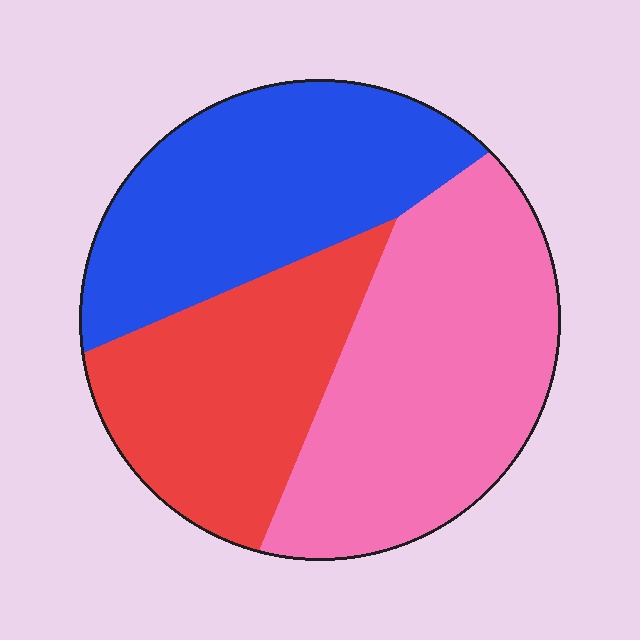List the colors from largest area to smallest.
From largest to smallest: pink, blue, red.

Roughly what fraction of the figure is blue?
Blue takes up about one third (1/3) of the figure.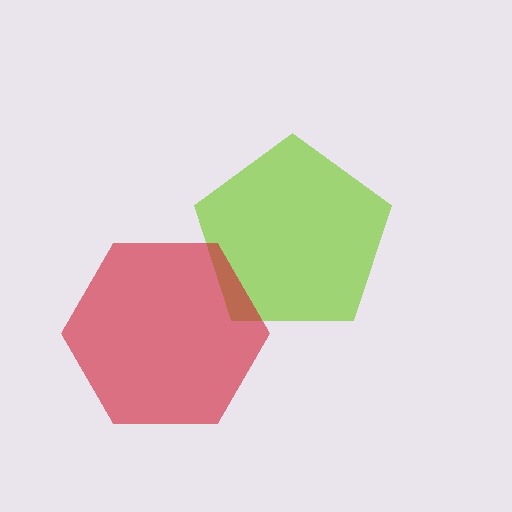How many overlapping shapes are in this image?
There are 2 overlapping shapes in the image.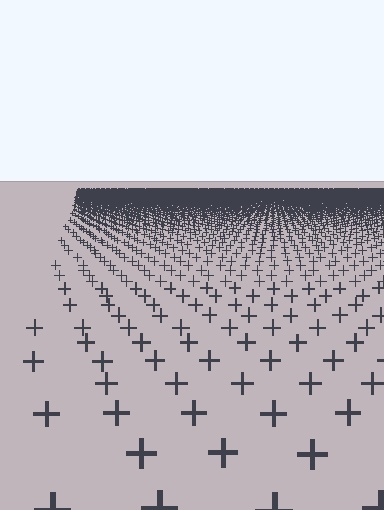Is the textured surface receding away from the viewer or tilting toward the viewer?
The surface is receding away from the viewer. Texture elements get smaller and denser toward the top.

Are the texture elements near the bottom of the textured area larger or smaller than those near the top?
Larger. Near the bottom, elements are closer to the viewer and appear at a bigger on-screen size.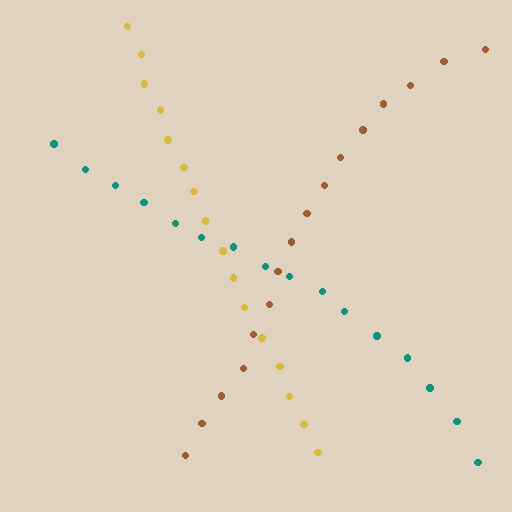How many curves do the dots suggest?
There are 3 distinct paths.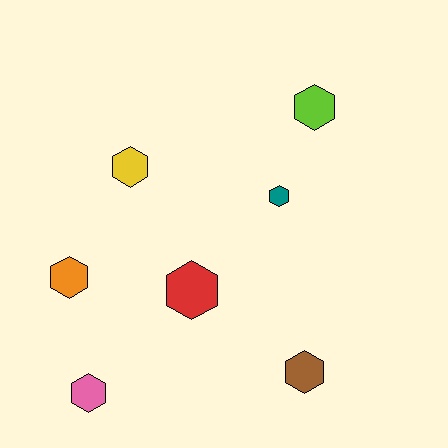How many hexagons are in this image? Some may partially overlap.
There are 7 hexagons.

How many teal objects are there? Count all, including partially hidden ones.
There is 1 teal object.